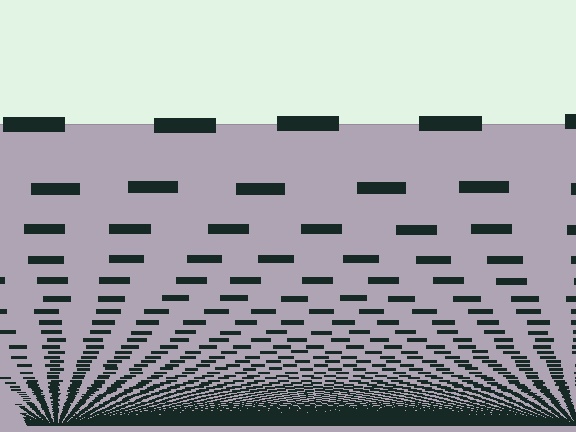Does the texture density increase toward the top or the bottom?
Density increases toward the bottom.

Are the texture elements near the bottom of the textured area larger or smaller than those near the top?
Smaller. The gradient is inverted — elements near the bottom are smaller and denser.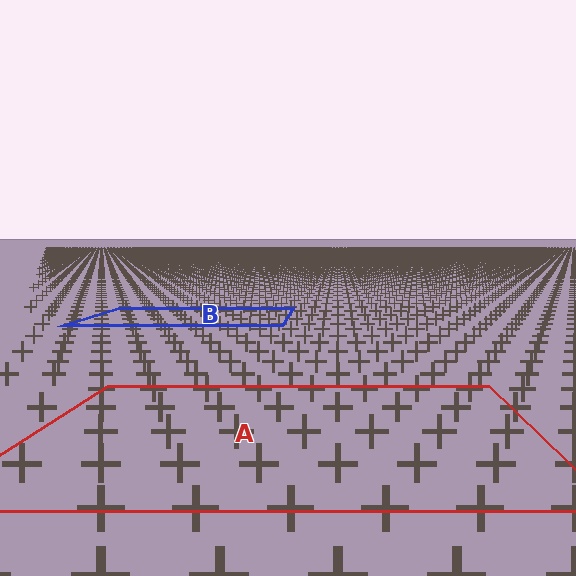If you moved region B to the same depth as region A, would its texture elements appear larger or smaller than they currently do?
They would appear larger. At a closer depth, the same texture elements are projected at a bigger on-screen size.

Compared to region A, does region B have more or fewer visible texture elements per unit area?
Region B has more texture elements per unit area — they are packed more densely because it is farther away.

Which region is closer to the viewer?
Region A is closer. The texture elements there are larger and more spread out.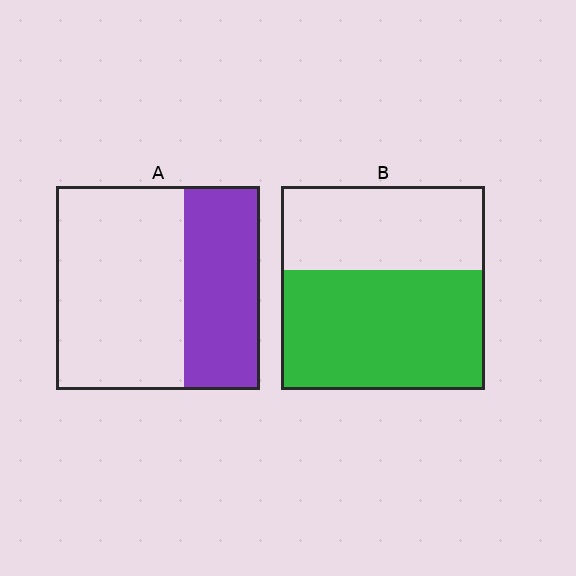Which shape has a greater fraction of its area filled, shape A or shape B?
Shape B.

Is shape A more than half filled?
No.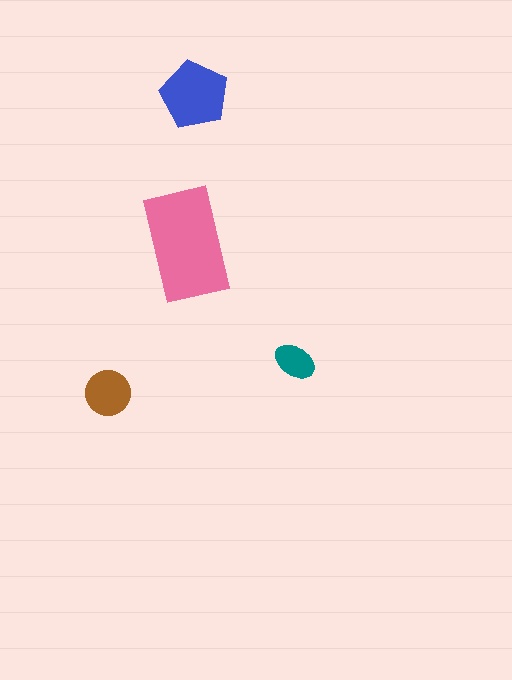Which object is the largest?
The pink rectangle.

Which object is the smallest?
The teal ellipse.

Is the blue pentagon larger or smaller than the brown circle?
Larger.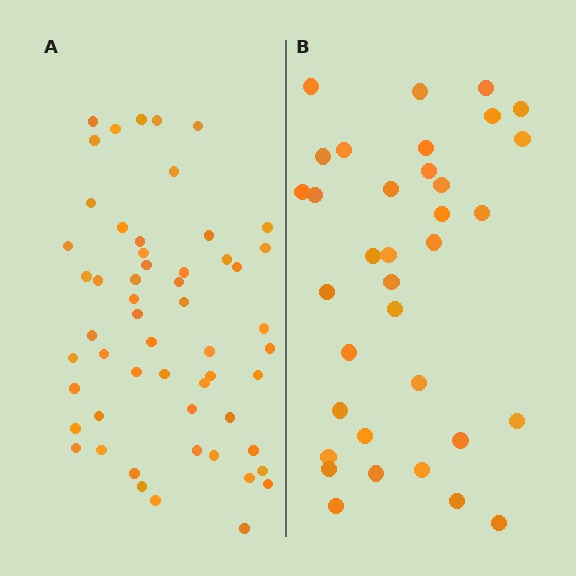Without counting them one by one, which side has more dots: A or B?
Region A (the left region) has more dots.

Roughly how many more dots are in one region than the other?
Region A has approximately 20 more dots than region B.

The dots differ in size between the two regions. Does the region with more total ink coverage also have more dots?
No. Region B has more total ink coverage because its dots are larger, but region A actually contains more individual dots. Total area can be misleading — the number of items is what matters here.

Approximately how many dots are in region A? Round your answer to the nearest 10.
About 60 dots. (The exact count is 55, which rounds to 60.)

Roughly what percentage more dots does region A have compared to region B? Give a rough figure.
About 55% more.